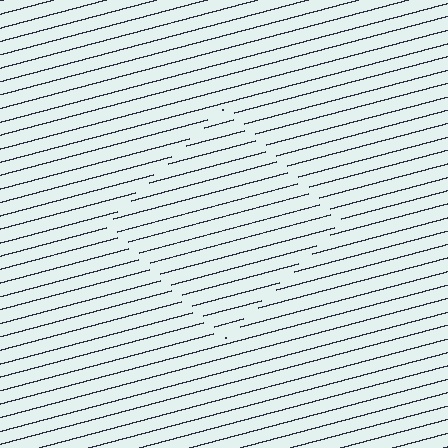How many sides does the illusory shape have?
4 sides — the line-ends trace a square.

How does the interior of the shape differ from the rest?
The interior of the shape contains the same grating, shifted by half a period — the contour is defined by the phase discontinuity where line-ends from the inner and outer gratings abut.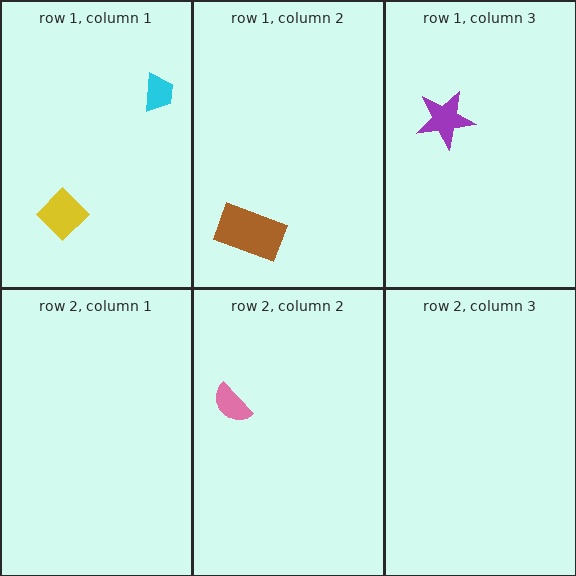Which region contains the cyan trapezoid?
The row 1, column 1 region.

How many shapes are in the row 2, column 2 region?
1.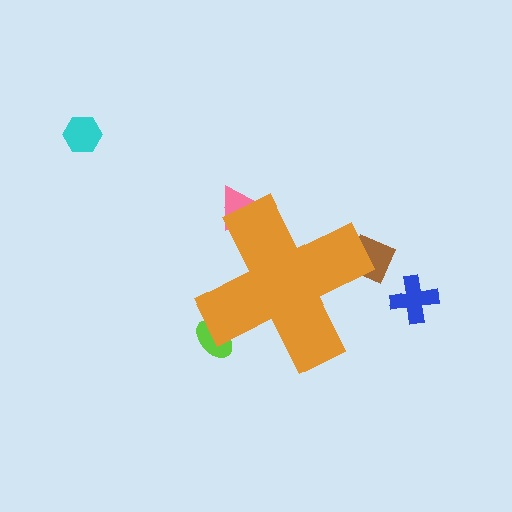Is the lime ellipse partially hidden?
Yes, the lime ellipse is partially hidden behind the orange cross.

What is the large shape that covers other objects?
An orange cross.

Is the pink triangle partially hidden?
Yes, the pink triangle is partially hidden behind the orange cross.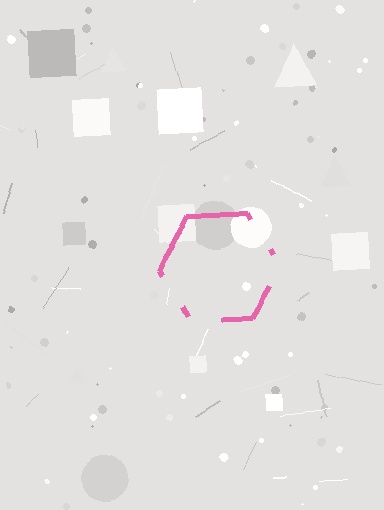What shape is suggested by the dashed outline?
The dashed outline suggests a hexagon.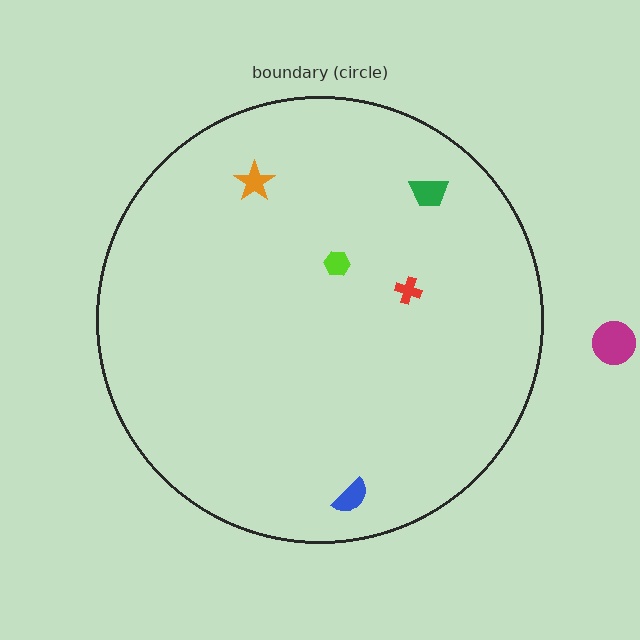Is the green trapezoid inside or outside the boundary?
Inside.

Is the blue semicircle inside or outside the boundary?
Inside.